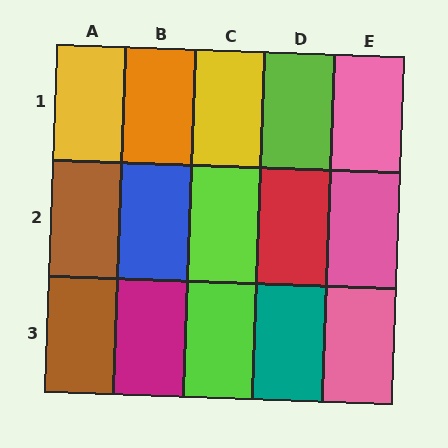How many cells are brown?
2 cells are brown.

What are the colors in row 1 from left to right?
Yellow, orange, yellow, lime, pink.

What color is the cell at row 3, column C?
Lime.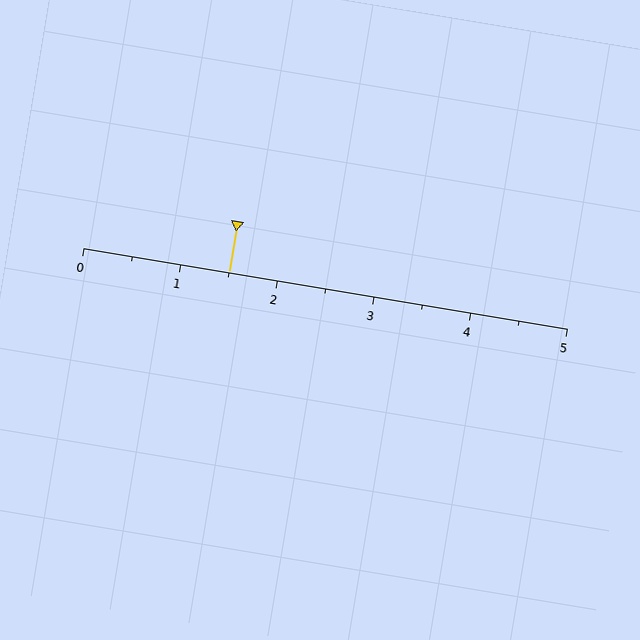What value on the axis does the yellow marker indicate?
The marker indicates approximately 1.5.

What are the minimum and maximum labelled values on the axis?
The axis runs from 0 to 5.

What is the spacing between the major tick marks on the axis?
The major ticks are spaced 1 apart.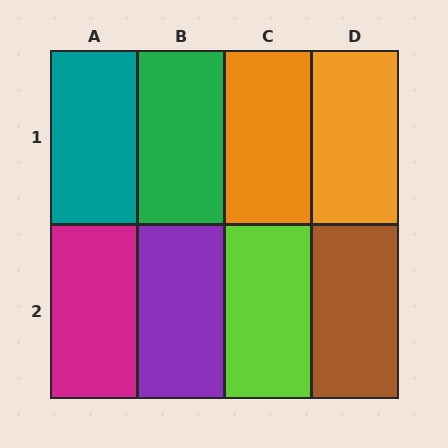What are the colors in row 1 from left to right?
Teal, green, orange, orange.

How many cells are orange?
2 cells are orange.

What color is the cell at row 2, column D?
Brown.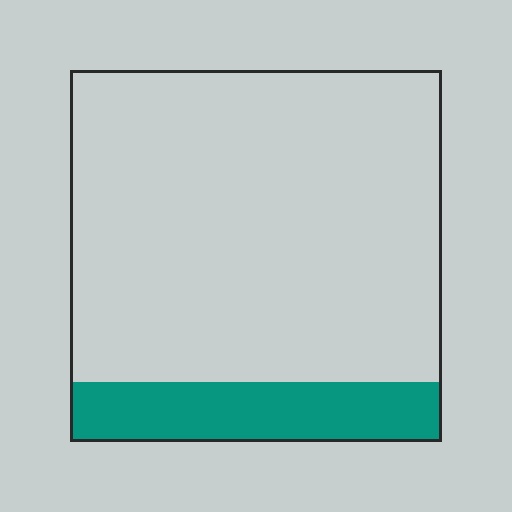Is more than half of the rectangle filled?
No.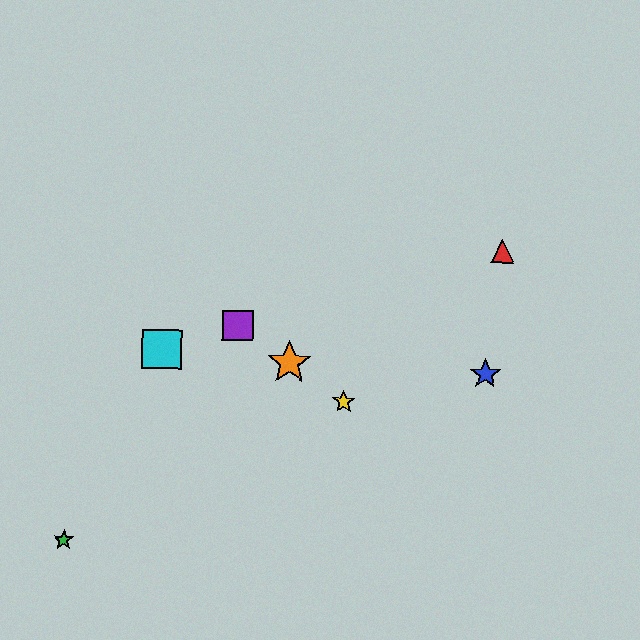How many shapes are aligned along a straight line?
3 shapes (the yellow star, the purple square, the orange star) are aligned along a straight line.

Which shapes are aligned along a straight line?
The yellow star, the purple square, the orange star are aligned along a straight line.